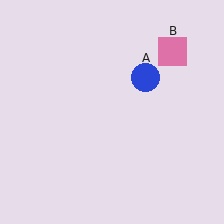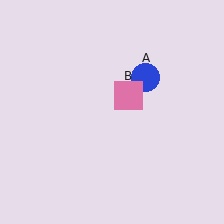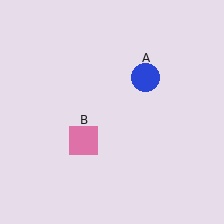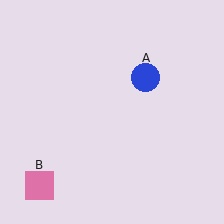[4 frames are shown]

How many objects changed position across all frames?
1 object changed position: pink square (object B).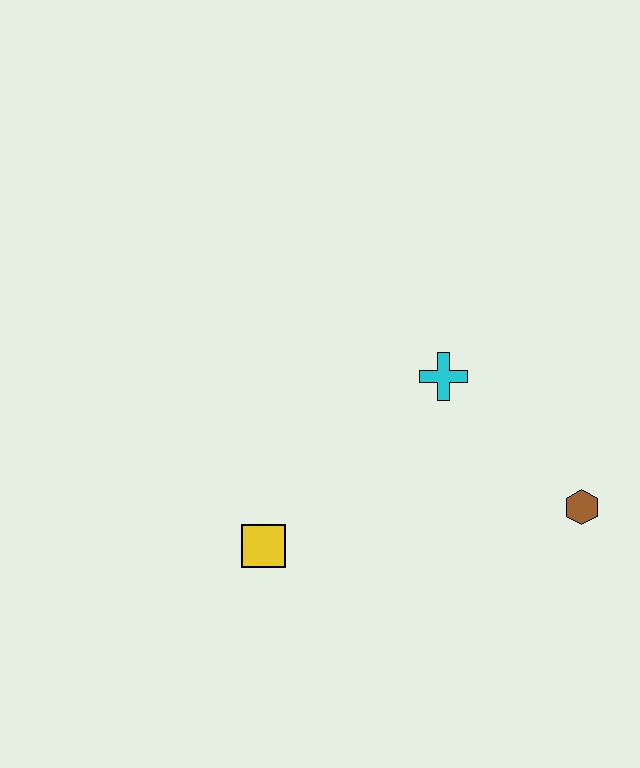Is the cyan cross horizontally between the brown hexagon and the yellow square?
Yes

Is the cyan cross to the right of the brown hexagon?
No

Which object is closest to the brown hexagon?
The cyan cross is closest to the brown hexagon.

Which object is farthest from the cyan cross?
The yellow square is farthest from the cyan cross.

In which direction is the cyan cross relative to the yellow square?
The cyan cross is to the right of the yellow square.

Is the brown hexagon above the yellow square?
Yes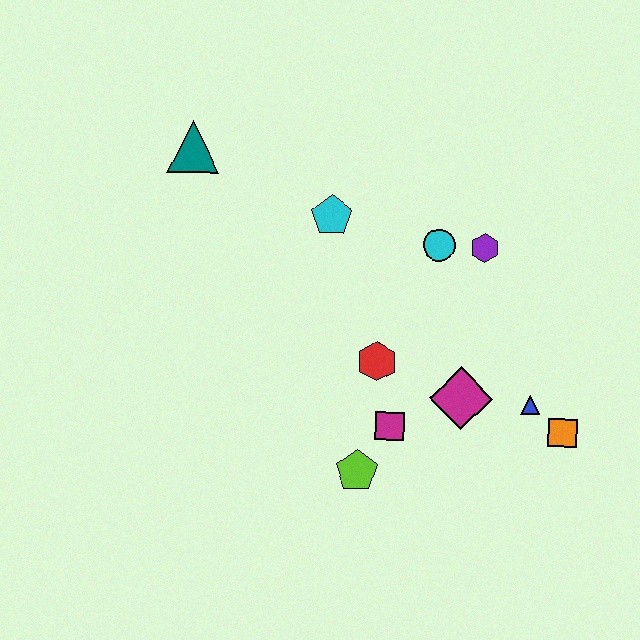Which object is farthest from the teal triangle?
The orange square is farthest from the teal triangle.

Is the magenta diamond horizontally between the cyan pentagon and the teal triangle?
No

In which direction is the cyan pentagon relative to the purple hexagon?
The cyan pentagon is to the left of the purple hexagon.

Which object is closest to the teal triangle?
The cyan pentagon is closest to the teal triangle.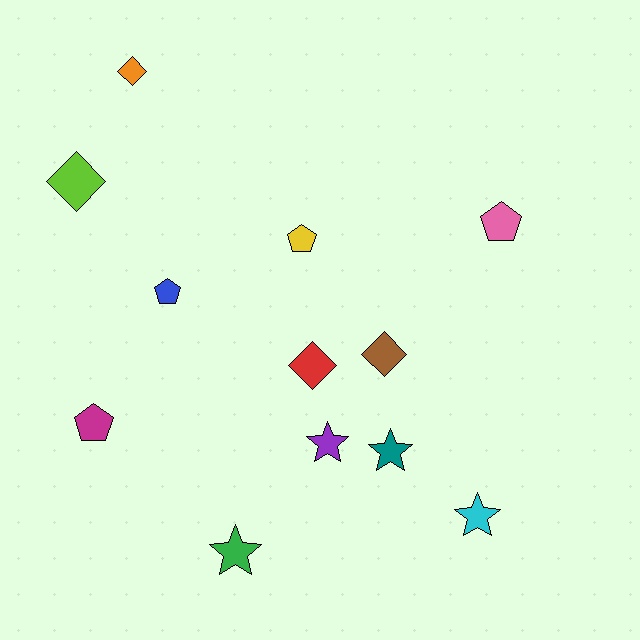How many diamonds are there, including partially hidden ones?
There are 4 diamonds.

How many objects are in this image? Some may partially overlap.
There are 12 objects.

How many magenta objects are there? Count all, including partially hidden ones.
There is 1 magenta object.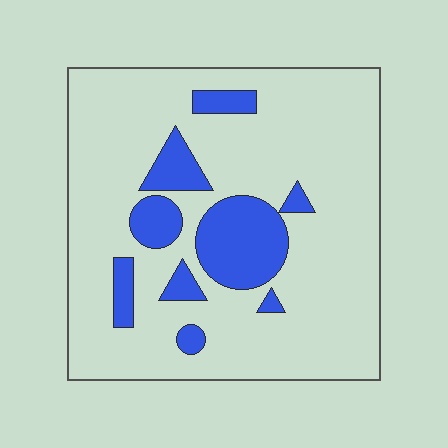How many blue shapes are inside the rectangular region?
9.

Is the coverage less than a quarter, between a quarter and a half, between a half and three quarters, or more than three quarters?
Less than a quarter.